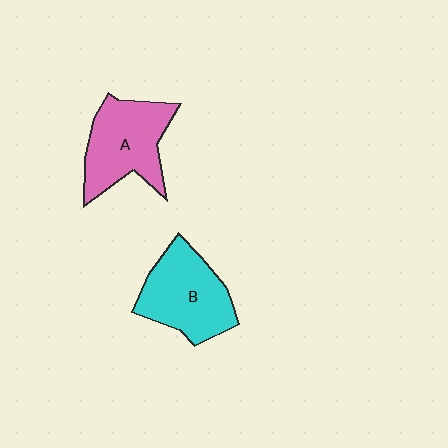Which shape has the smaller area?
Shape B (cyan).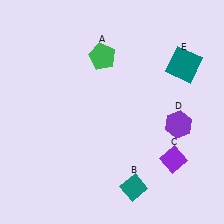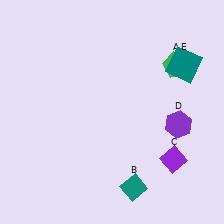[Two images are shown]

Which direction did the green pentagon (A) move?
The green pentagon (A) moved right.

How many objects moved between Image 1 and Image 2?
1 object moved between the two images.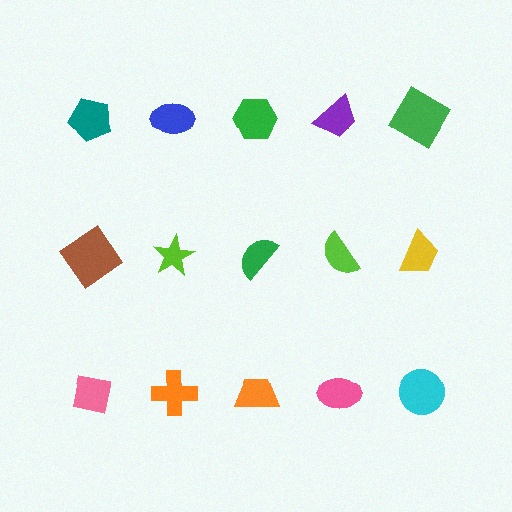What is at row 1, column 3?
A green hexagon.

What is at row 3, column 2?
An orange cross.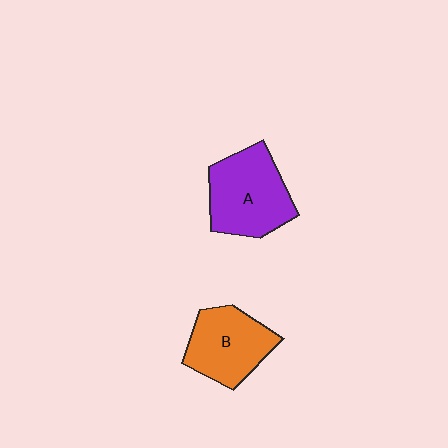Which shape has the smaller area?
Shape B (orange).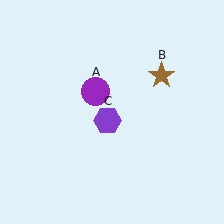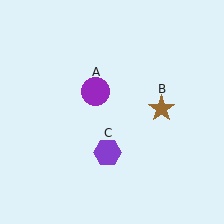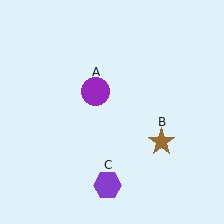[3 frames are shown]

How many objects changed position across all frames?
2 objects changed position: brown star (object B), purple hexagon (object C).